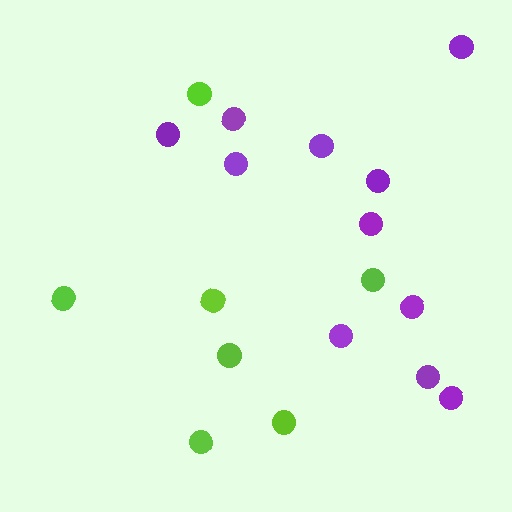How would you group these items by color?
There are 2 groups: one group of purple circles (11) and one group of lime circles (7).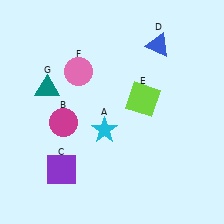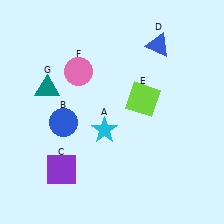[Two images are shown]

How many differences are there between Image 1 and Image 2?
There is 1 difference between the two images.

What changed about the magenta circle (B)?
In Image 1, B is magenta. In Image 2, it changed to blue.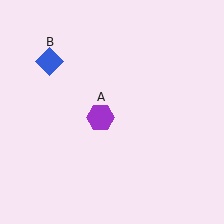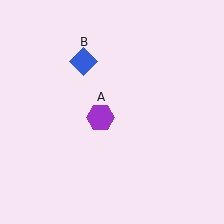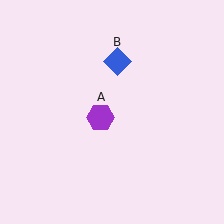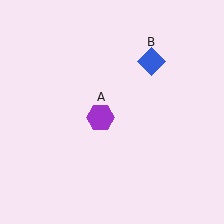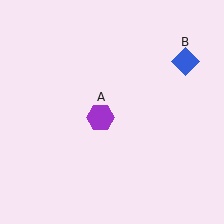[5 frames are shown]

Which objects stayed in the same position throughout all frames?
Purple hexagon (object A) remained stationary.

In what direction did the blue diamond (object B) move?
The blue diamond (object B) moved right.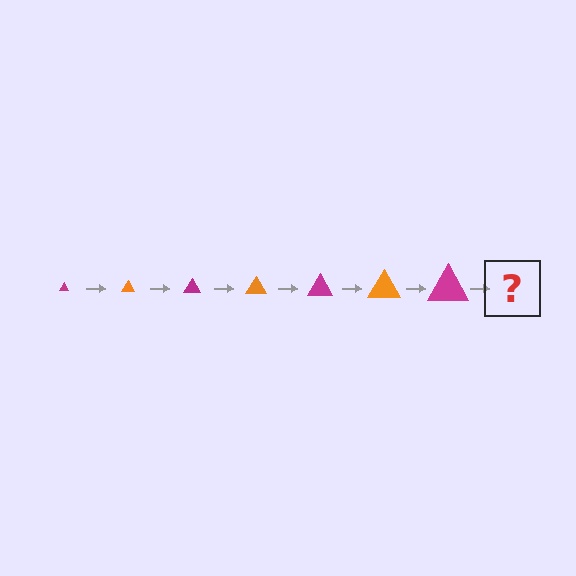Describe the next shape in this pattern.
It should be an orange triangle, larger than the previous one.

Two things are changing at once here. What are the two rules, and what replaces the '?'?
The two rules are that the triangle grows larger each step and the color cycles through magenta and orange. The '?' should be an orange triangle, larger than the previous one.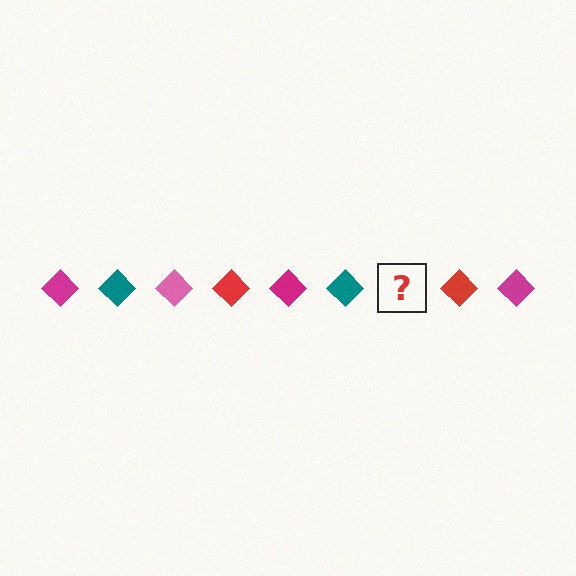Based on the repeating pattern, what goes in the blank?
The blank should be a pink diamond.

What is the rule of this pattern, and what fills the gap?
The rule is that the pattern cycles through magenta, teal, pink, red diamonds. The gap should be filled with a pink diamond.